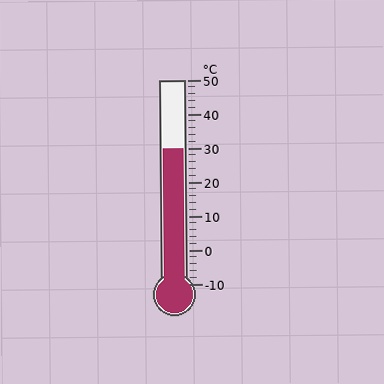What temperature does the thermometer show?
The thermometer shows approximately 30°C.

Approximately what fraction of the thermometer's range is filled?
The thermometer is filled to approximately 65% of its range.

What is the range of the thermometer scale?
The thermometer scale ranges from -10°C to 50°C.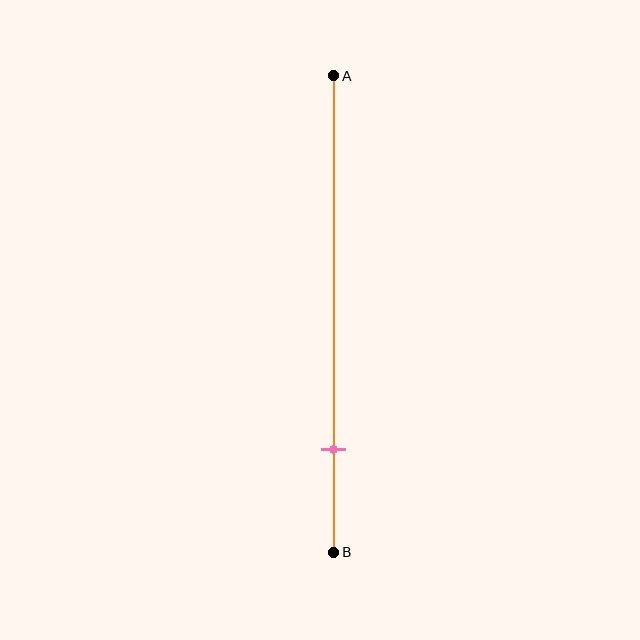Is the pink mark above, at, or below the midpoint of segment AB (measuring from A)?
The pink mark is below the midpoint of segment AB.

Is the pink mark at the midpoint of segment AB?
No, the mark is at about 80% from A, not at the 50% midpoint.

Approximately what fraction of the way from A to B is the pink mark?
The pink mark is approximately 80% of the way from A to B.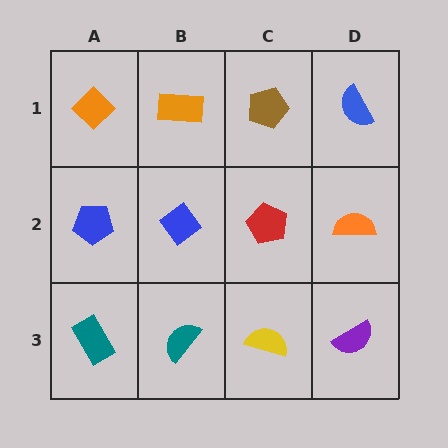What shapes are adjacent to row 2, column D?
A blue semicircle (row 1, column D), a purple semicircle (row 3, column D), a red pentagon (row 2, column C).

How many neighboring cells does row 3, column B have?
3.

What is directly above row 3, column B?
A blue diamond.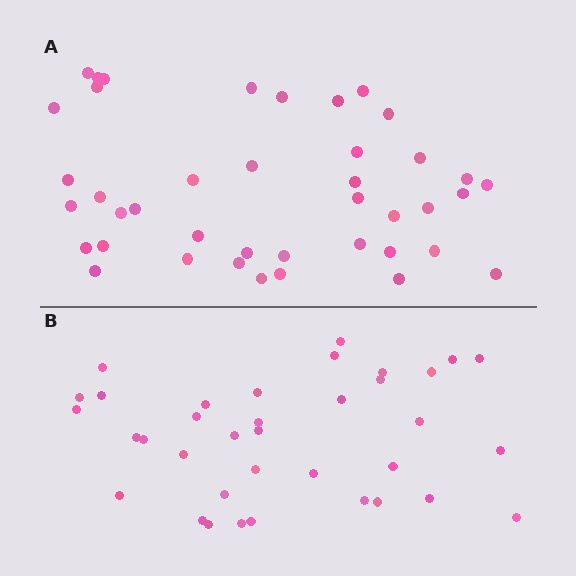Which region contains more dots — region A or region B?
Region A (the top region) has more dots.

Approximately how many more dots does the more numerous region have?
Region A has about 5 more dots than region B.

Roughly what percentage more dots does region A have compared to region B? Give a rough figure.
About 15% more.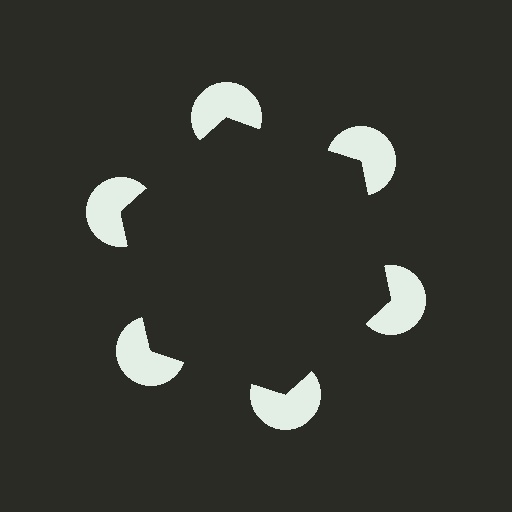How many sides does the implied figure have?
6 sides.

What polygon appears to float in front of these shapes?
An illusory hexagon — its edges are inferred from the aligned wedge cuts in the pac-man discs, not physically drawn.